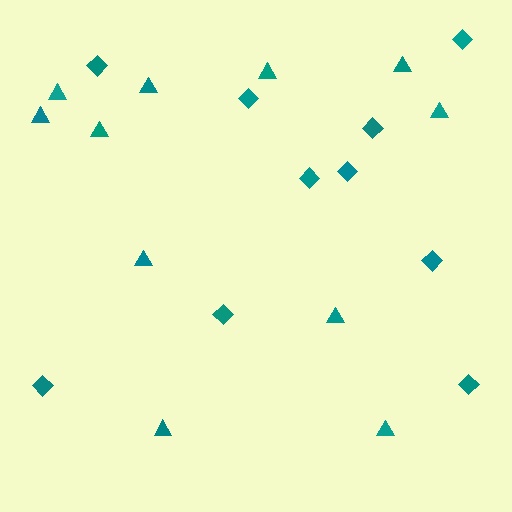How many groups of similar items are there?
There are 2 groups: one group of triangles (11) and one group of diamonds (10).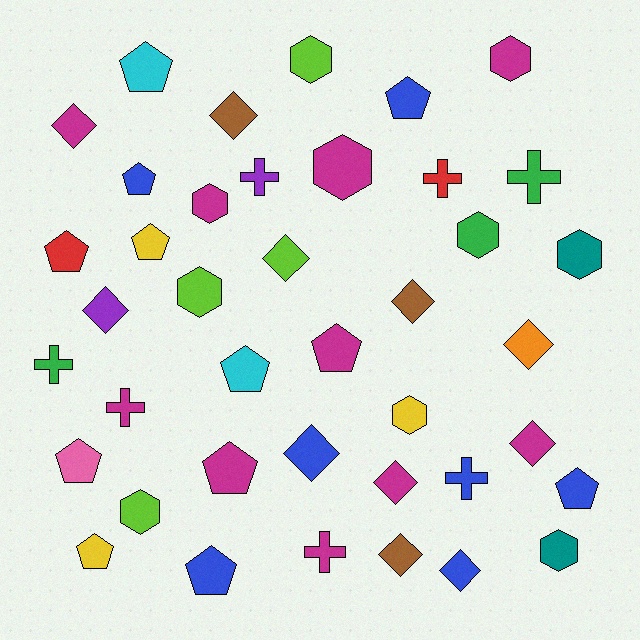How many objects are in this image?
There are 40 objects.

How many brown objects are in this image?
There are 3 brown objects.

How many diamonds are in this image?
There are 11 diamonds.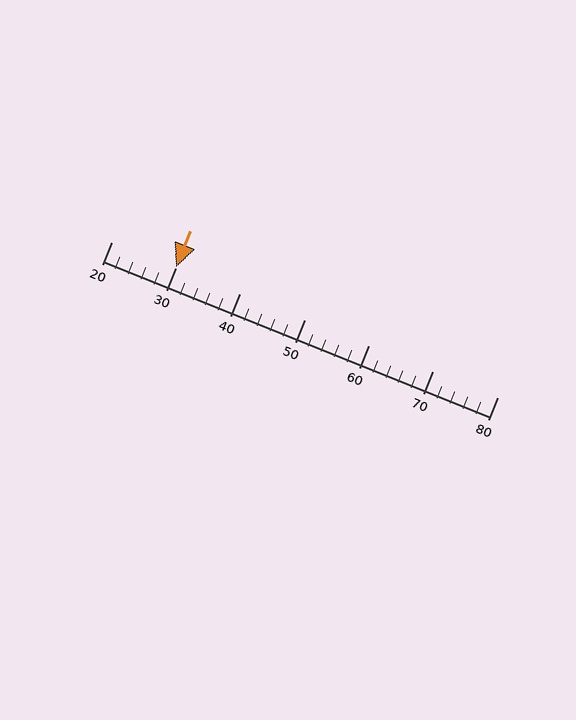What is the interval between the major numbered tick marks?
The major tick marks are spaced 10 units apart.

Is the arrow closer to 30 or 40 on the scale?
The arrow is closer to 30.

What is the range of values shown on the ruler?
The ruler shows values from 20 to 80.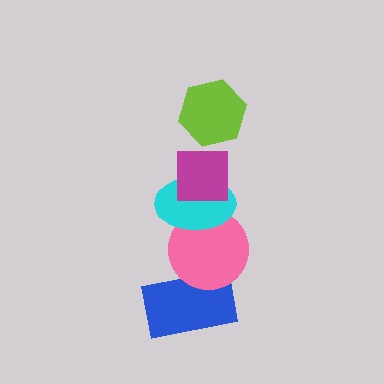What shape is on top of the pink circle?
The cyan ellipse is on top of the pink circle.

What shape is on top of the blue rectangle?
The pink circle is on top of the blue rectangle.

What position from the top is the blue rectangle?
The blue rectangle is 5th from the top.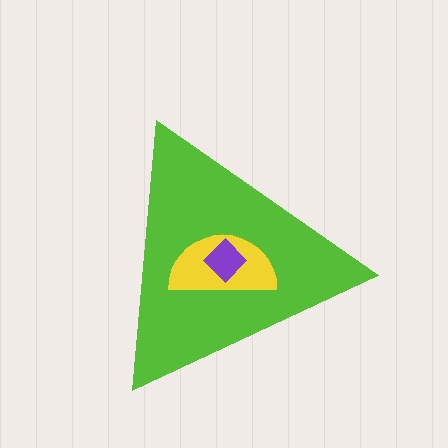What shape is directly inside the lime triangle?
The yellow semicircle.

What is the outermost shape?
The lime triangle.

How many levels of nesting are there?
3.